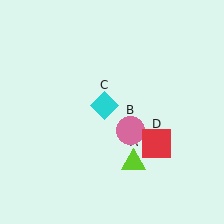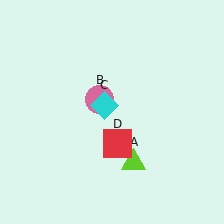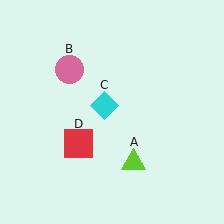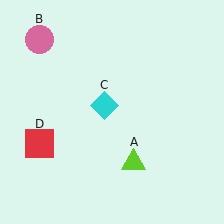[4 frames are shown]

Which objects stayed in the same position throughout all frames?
Lime triangle (object A) and cyan diamond (object C) remained stationary.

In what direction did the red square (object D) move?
The red square (object D) moved left.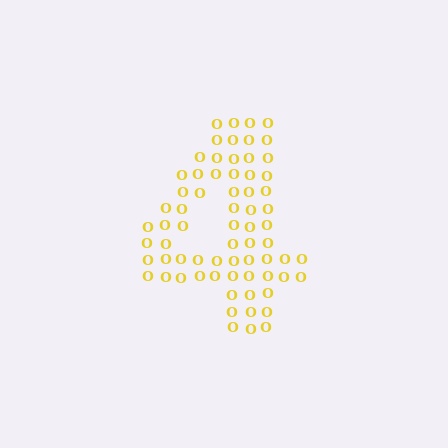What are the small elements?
The small elements are letter O's.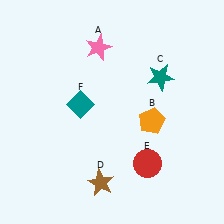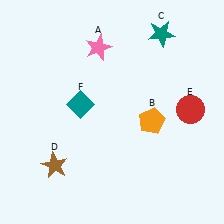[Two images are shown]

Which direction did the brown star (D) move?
The brown star (D) moved left.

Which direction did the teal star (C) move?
The teal star (C) moved up.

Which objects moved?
The objects that moved are: the teal star (C), the brown star (D), the red circle (E).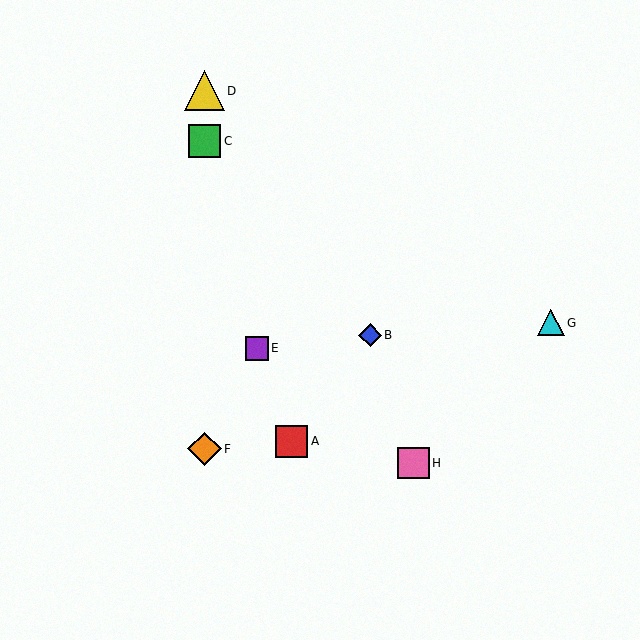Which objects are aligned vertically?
Objects C, D, F are aligned vertically.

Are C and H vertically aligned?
No, C is at x≈205 and H is at x≈413.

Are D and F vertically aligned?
Yes, both are at x≈205.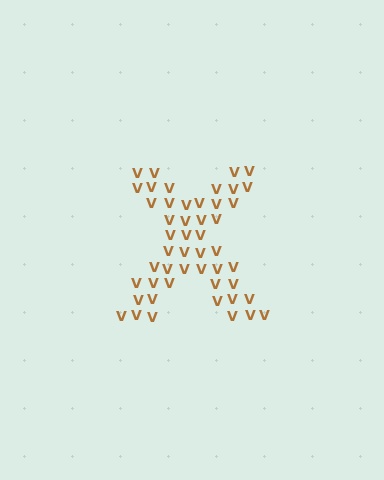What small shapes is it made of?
It is made of small letter V's.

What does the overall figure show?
The overall figure shows the letter X.